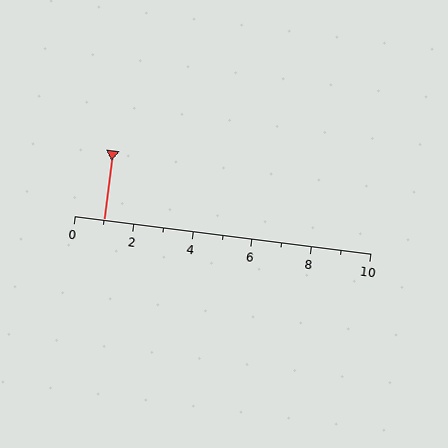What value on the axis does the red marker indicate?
The marker indicates approximately 1.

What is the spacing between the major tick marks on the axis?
The major ticks are spaced 2 apart.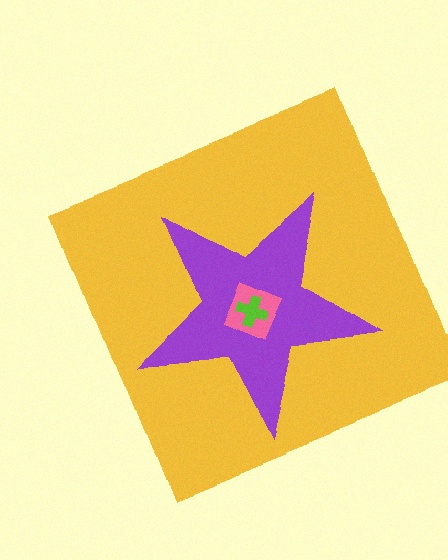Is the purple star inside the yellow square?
Yes.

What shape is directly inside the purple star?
The pink diamond.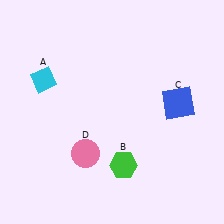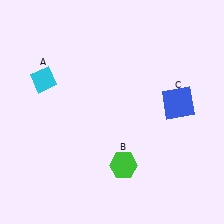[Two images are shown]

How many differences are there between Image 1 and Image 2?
There is 1 difference between the two images.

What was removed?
The pink circle (D) was removed in Image 2.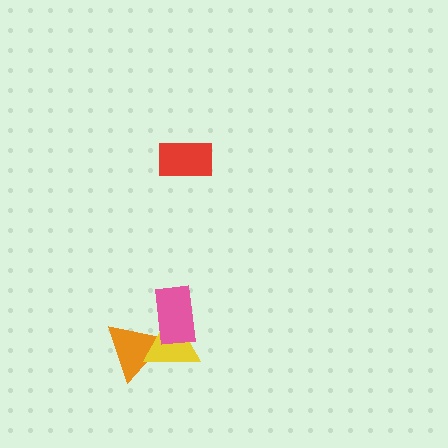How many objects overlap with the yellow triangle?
2 objects overlap with the yellow triangle.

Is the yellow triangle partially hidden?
Yes, it is partially covered by another shape.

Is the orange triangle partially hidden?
Yes, it is partially covered by another shape.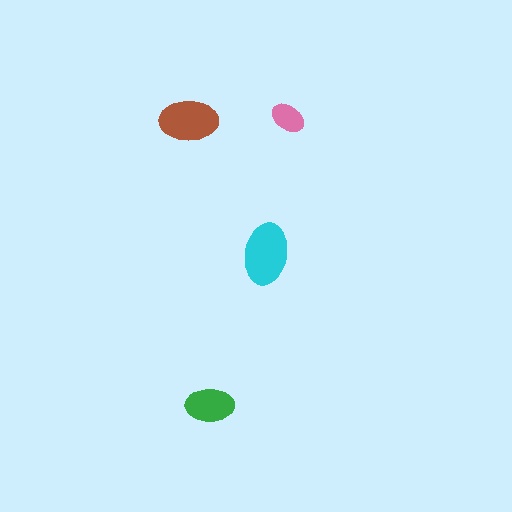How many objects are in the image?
There are 4 objects in the image.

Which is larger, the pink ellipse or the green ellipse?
The green one.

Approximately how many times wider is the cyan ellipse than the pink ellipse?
About 2 times wider.